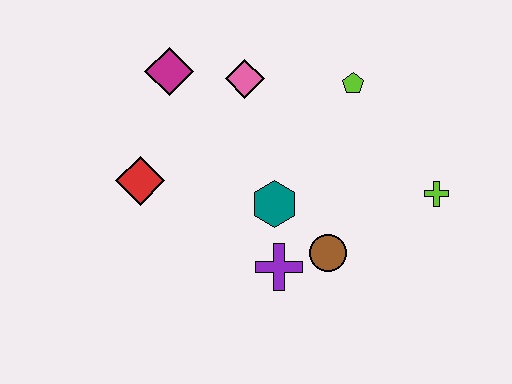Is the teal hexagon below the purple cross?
No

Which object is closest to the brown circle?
The purple cross is closest to the brown circle.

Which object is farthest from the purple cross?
The magenta diamond is farthest from the purple cross.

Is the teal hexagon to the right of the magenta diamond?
Yes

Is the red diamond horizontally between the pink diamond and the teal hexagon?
No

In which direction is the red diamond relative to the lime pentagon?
The red diamond is to the left of the lime pentagon.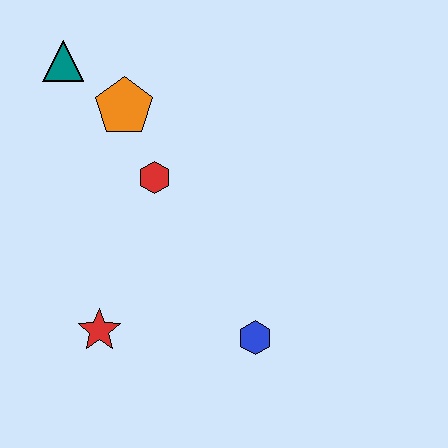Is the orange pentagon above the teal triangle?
No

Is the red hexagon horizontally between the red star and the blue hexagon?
Yes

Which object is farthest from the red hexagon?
The blue hexagon is farthest from the red hexagon.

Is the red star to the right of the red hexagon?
No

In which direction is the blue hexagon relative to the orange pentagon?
The blue hexagon is below the orange pentagon.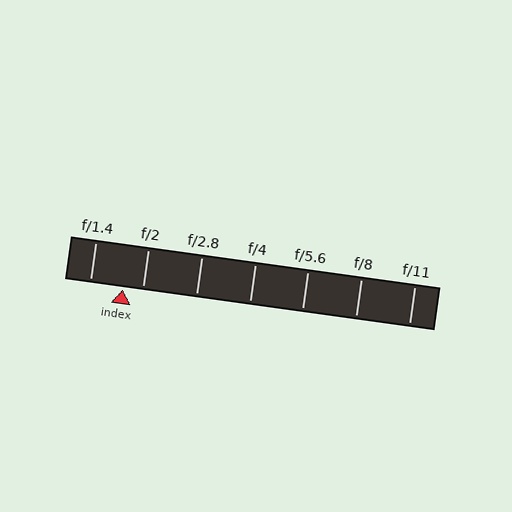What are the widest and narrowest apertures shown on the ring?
The widest aperture shown is f/1.4 and the narrowest is f/11.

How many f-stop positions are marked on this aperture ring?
There are 7 f-stop positions marked.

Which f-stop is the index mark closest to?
The index mark is closest to f/2.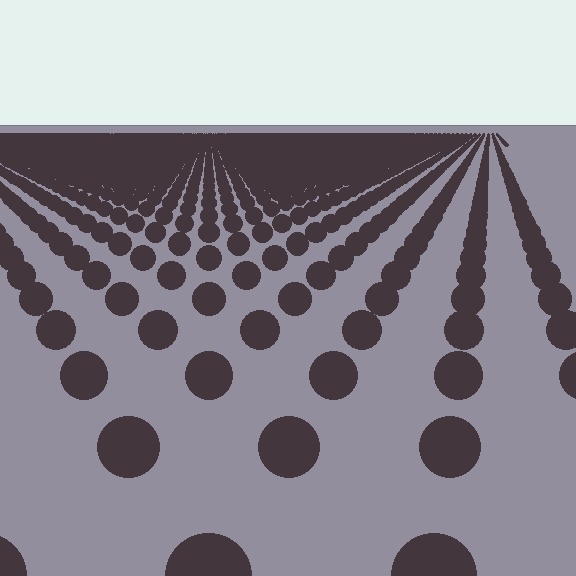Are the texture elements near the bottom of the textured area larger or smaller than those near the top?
Larger. Near the bottom, elements are closer to the viewer and appear at a bigger on-screen size.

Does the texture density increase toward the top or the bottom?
Density increases toward the top.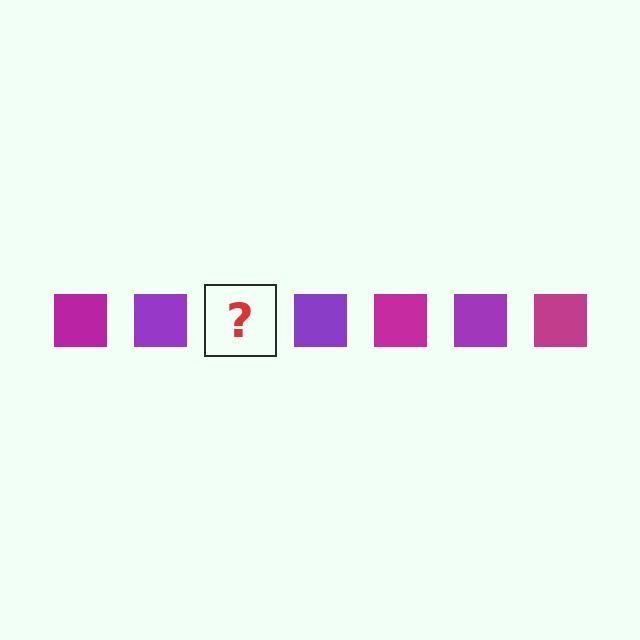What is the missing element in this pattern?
The missing element is a magenta square.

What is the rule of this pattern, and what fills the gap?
The rule is that the pattern cycles through magenta, purple squares. The gap should be filled with a magenta square.